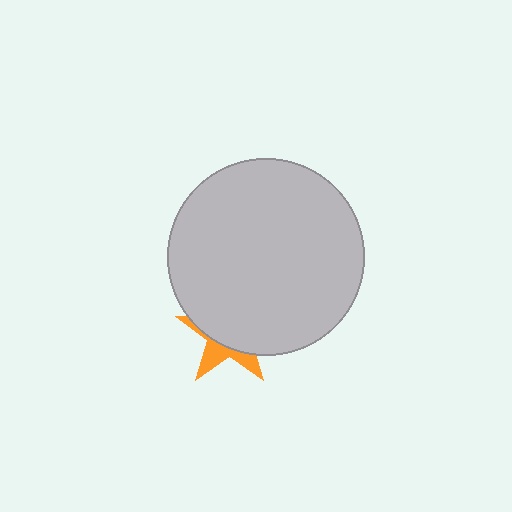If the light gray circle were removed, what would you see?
You would see the complete orange star.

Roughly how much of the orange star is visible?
A small part of it is visible (roughly 32%).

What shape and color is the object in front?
The object in front is a light gray circle.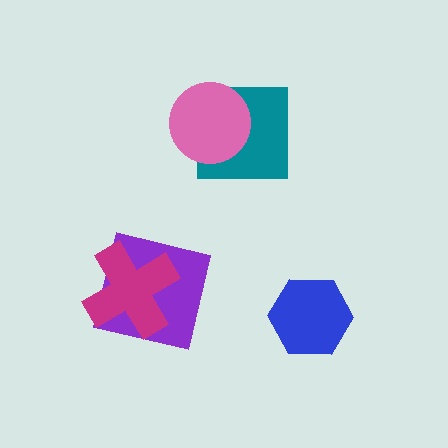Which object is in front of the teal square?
The pink circle is in front of the teal square.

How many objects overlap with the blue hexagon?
0 objects overlap with the blue hexagon.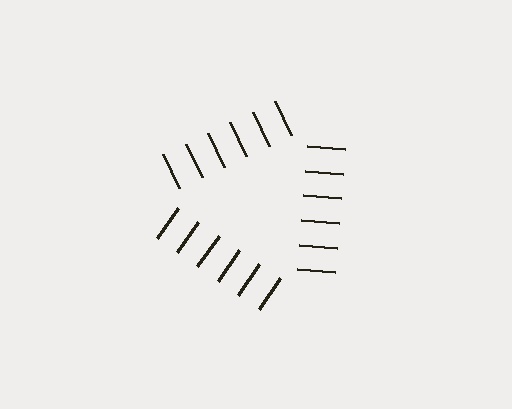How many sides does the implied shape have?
3 sides — the line-ends trace a triangle.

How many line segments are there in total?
18 — 6 along each of the 3 edges.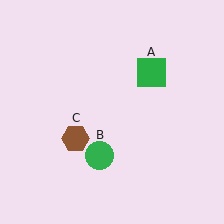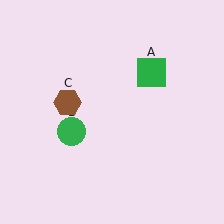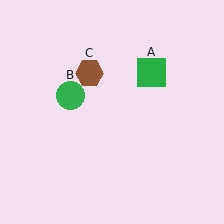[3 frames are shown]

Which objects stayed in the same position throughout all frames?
Green square (object A) remained stationary.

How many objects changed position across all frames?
2 objects changed position: green circle (object B), brown hexagon (object C).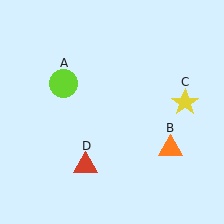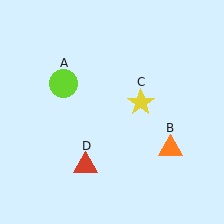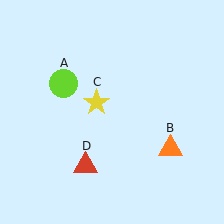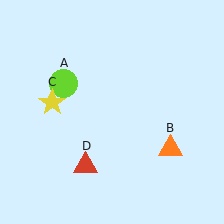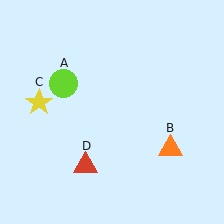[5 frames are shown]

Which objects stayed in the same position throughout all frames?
Lime circle (object A) and orange triangle (object B) and red triangle (object D) remained stationary.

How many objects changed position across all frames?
1 object changed position: yellow star (object C).